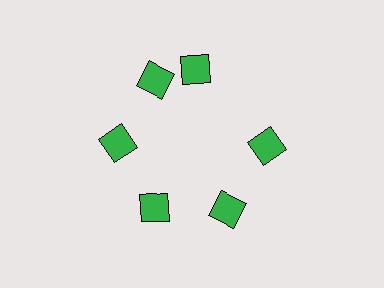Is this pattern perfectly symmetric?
No. The 6 green diamonds are arranged in a ring, but one element near the 1 o'clock position is rotated out of alignment along the ring, breaking the 6-fold rotational symmetry.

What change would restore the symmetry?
The symmetry would be restored by rotating it back into even spacing with its neighbors so that all 6 diamonds sit at equal angles and equal distance from the center.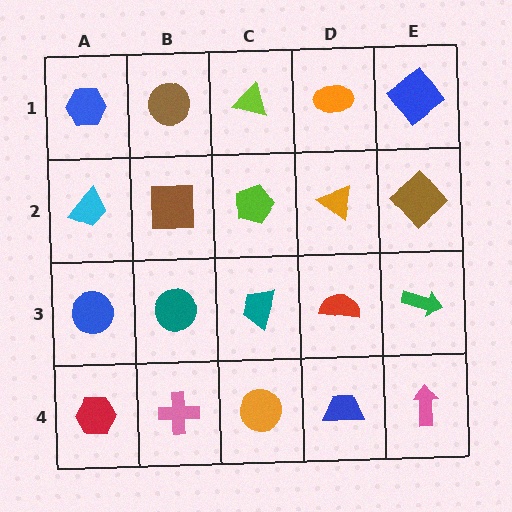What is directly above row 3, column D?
An orange triangle.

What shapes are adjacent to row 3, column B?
A brown square (row 2, column B), a pink cross (row 4, column B), a blue circle (row 3, column A), a teal trapezoid (row 3, column C).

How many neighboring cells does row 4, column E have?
2.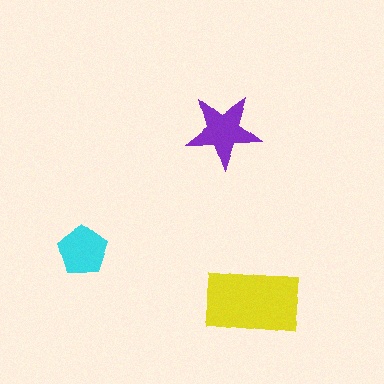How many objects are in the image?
There are 3 objects in the image.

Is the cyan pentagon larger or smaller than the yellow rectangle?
Smaller.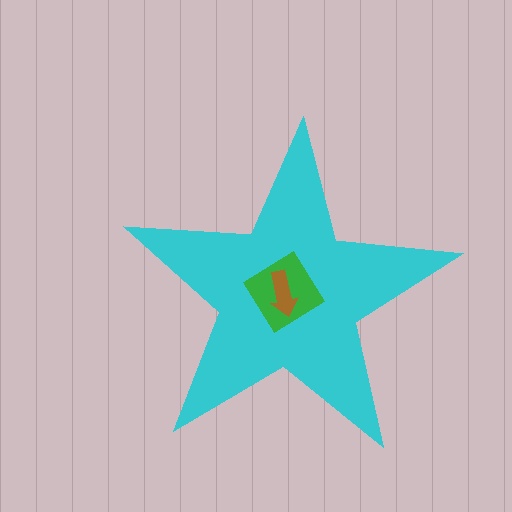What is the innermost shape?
The brown arrow.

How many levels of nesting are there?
3.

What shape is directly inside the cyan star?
The green diamond.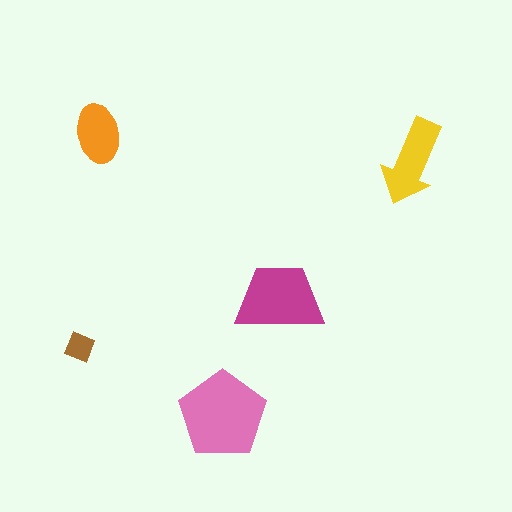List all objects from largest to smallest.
The pink pentagon, the magenta trapezoid, the yellow arrow, the orange ellipse, the brown diamond.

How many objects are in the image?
There are 5 objects in the image.